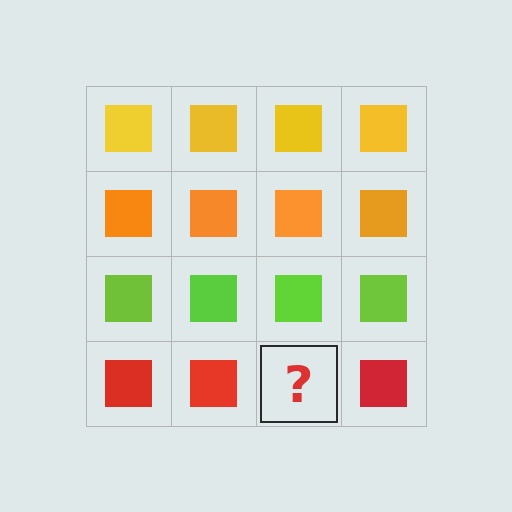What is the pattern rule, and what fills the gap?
The rule is that each row has a consistent color. The gap should be filled with a red square.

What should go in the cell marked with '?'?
The missing cell should contain a red square.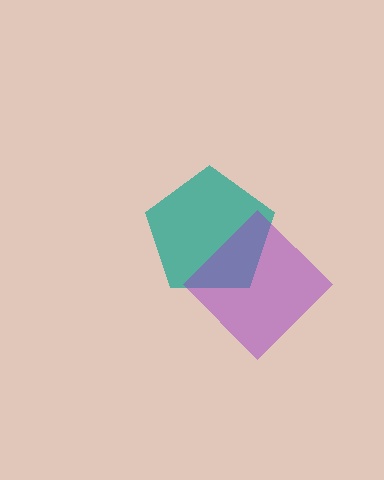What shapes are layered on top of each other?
The layered shapes are: a teal pentagon, a purple diamond.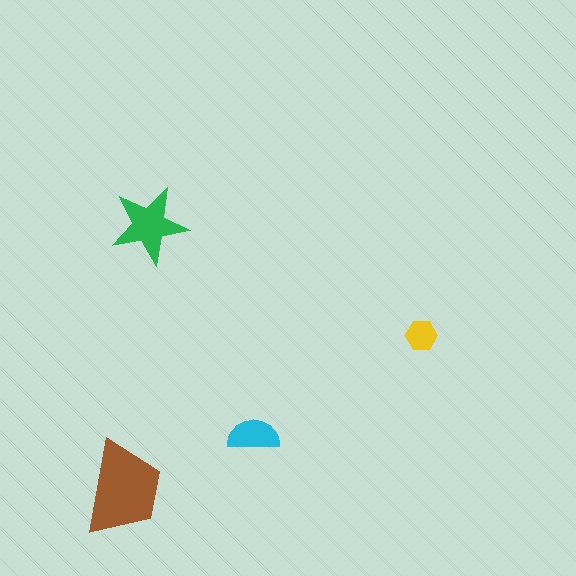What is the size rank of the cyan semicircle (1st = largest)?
3rd.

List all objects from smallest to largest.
The yellow hexagon, the cyan semicircle, the green star, the brown trapezoid.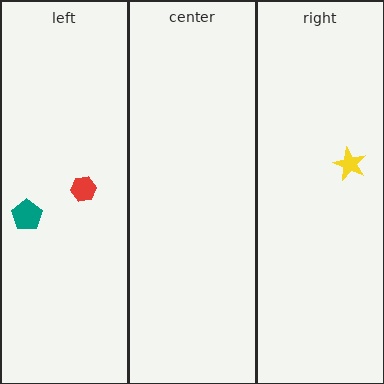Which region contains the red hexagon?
The left region.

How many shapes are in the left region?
2.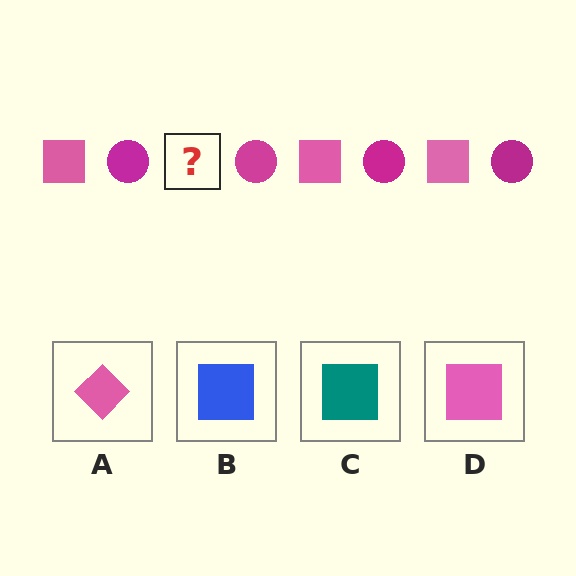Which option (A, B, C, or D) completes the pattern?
D.